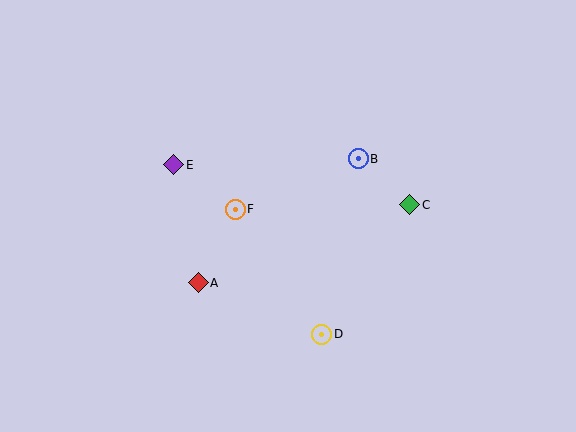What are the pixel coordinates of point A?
Point A is at (198, 283).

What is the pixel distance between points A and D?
The distance between A and D is 134 pixels.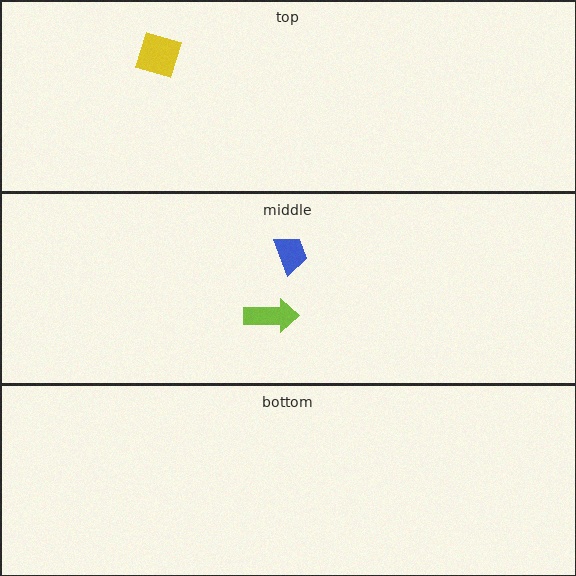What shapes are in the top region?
The yellow diamond.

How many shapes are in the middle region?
2.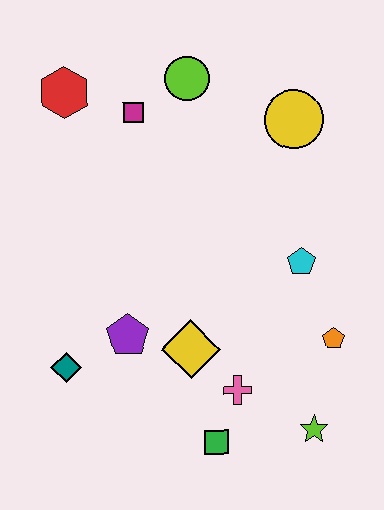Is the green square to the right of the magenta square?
Yes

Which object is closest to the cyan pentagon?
The orange pentagon is closest to the cyan pentagon.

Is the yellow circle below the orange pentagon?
No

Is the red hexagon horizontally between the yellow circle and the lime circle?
No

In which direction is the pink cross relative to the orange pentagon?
The pink cross is to the left of the orange pentagon.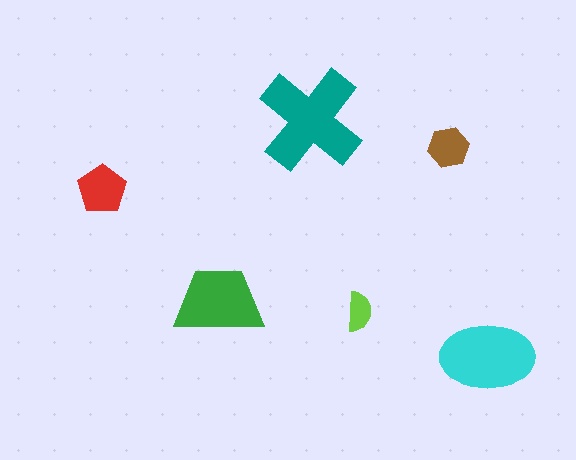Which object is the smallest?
The lime semicircle.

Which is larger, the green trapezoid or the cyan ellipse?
The cyan ellipse.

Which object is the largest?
The teal cross.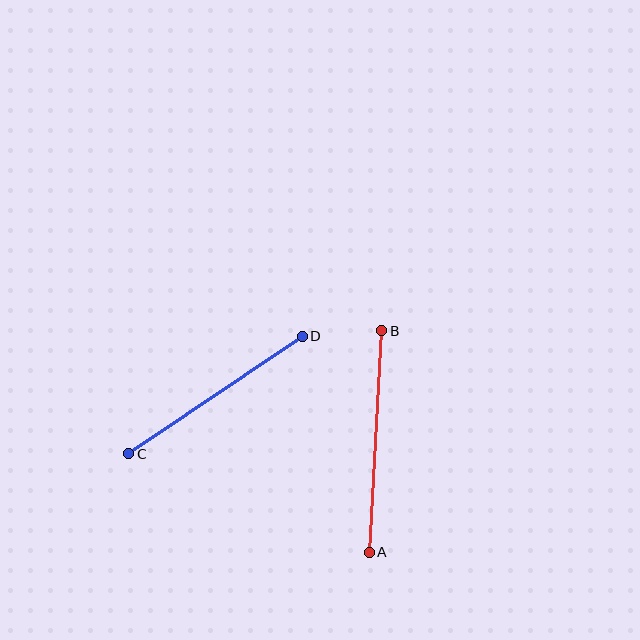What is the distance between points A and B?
The distance is approximately 222 pixels.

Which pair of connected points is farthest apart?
Points A and B are farthest apart.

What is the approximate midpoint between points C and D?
The midpoint is at approximately (215, 395) pixels.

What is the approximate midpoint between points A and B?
The midpoint is at approximately (376, 441) pixels.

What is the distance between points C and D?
The distance is approximately 210 pixels.